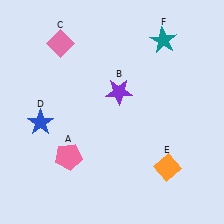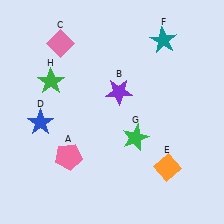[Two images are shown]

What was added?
A green star (G), a green star (H) were added in Image 2.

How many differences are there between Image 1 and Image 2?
There are 2 differences between the two images.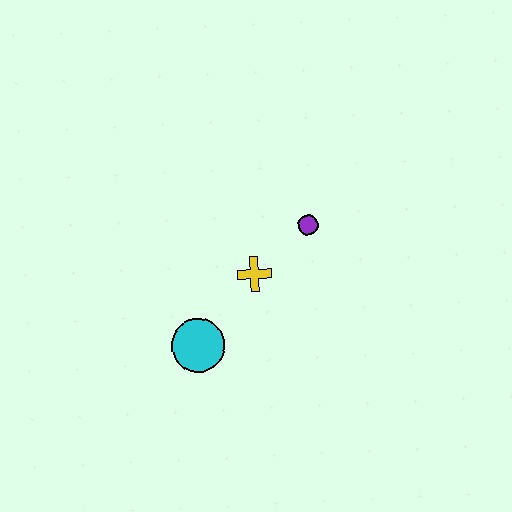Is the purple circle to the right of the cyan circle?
Yes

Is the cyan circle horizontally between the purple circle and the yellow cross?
No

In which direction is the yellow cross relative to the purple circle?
The yellow cross is to the left of the purple circle.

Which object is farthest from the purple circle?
The cyan circle is farthest from the purple circle.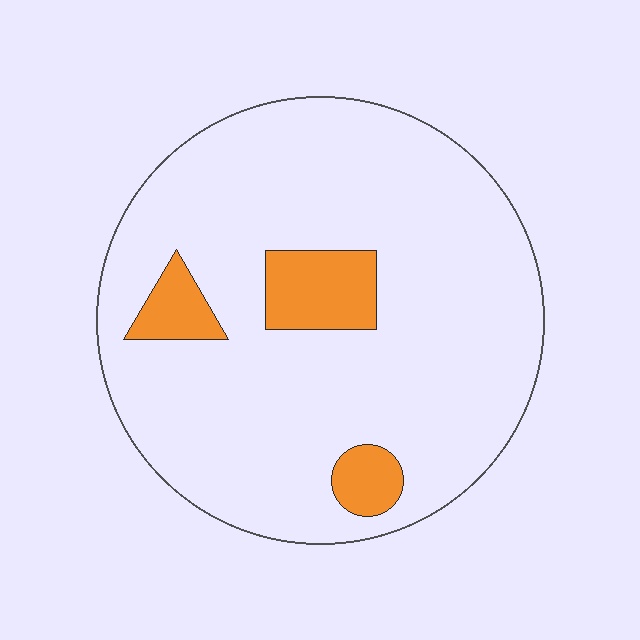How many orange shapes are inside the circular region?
3.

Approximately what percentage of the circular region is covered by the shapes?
Approximately 10%.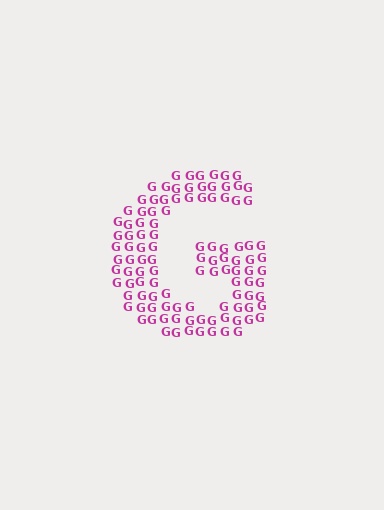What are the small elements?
The small elements are letter G's.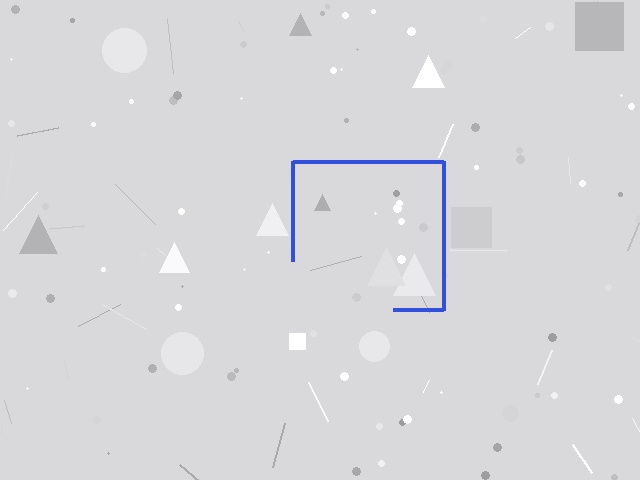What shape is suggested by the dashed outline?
The dashed outline suggests a square.